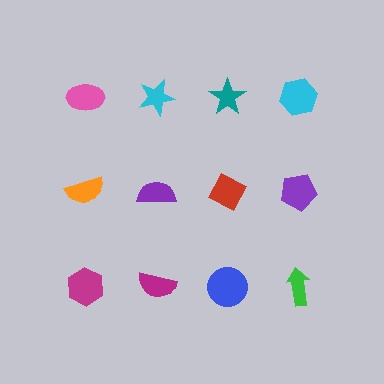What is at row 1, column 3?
A teal star.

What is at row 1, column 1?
A pink ellipse.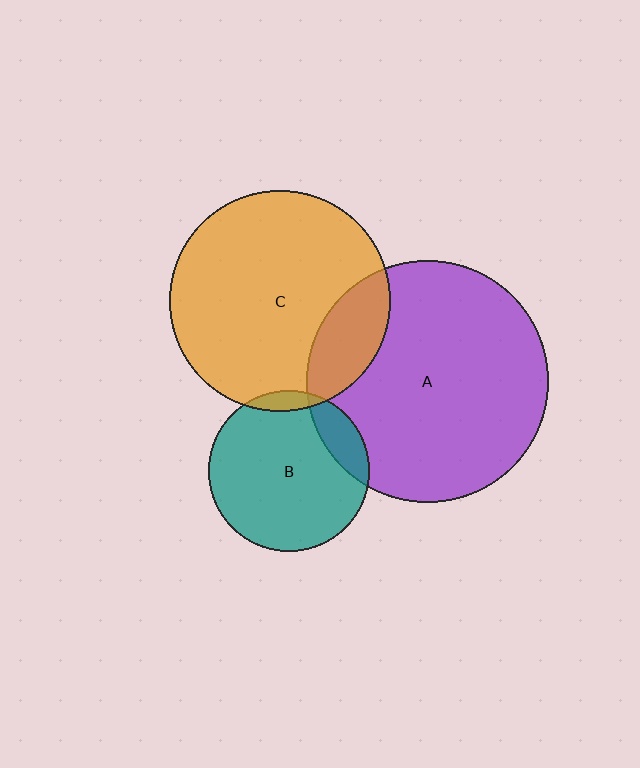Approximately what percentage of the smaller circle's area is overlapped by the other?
Approximately 5%.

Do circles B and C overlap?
Yes.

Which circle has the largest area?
Circle A (purple).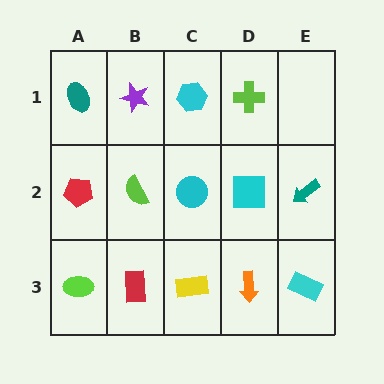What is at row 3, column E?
A cyan rectangle.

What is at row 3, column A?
A lime ellipse.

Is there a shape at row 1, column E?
No, that cell is empty.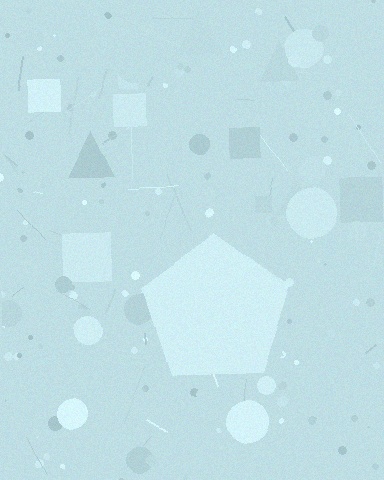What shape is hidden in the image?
A pentagon is hidden in the image.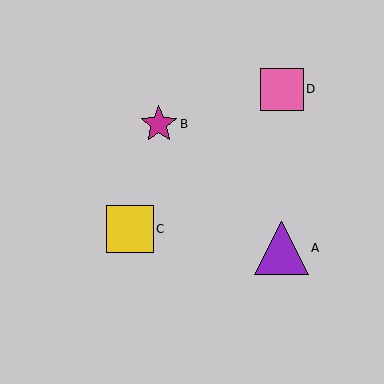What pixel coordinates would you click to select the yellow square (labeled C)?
Click at (130, 229) to select the yellow square C.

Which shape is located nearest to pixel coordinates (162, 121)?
The magenta star (labeled B) at (159, 124) is nearest to that location.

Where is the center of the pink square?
The center of the pink square is at (282, 89).